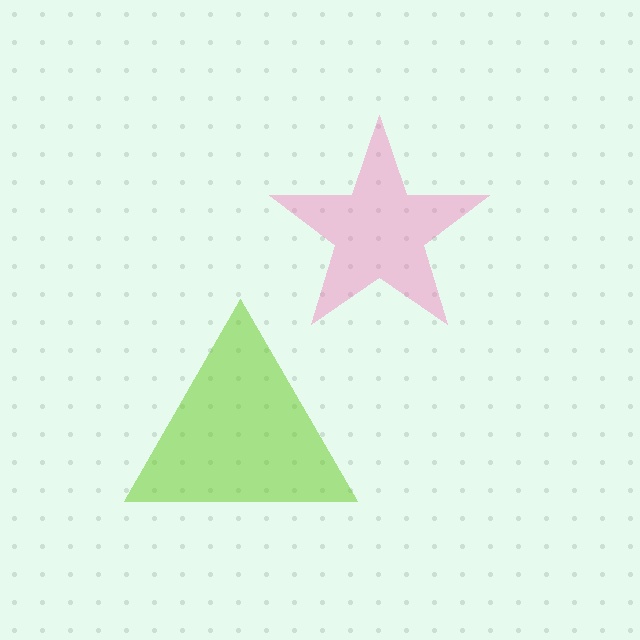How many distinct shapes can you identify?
There are 2 distinct shapes: a pink star, a lime triangle.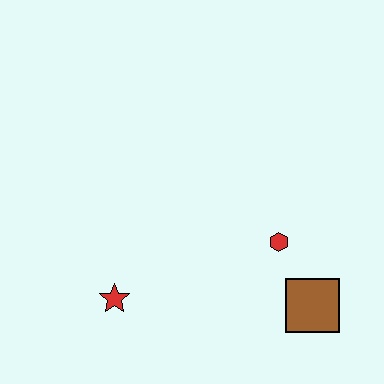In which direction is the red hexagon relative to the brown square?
The red hexagon is above the brown square.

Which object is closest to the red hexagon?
The brown square is closest to the red hexagon.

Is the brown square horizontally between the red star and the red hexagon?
No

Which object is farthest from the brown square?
The red star is farthest from the brown square.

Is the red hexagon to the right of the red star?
Yes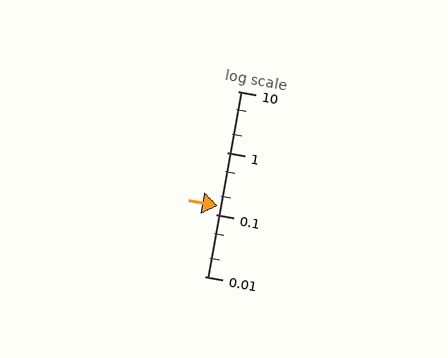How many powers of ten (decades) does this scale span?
The scale spans 3 decades, from 0.01 to 10.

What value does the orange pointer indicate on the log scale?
The pointer indicates approximately 0.14.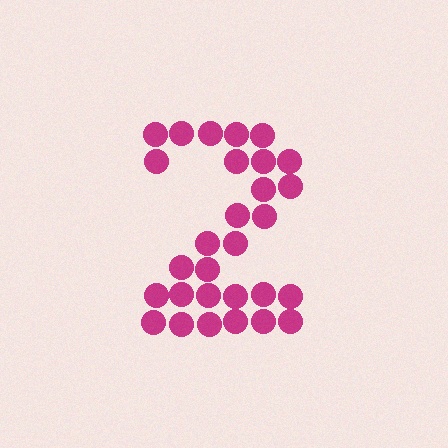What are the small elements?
The small elements are circles.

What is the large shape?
The large shape is the digit 2.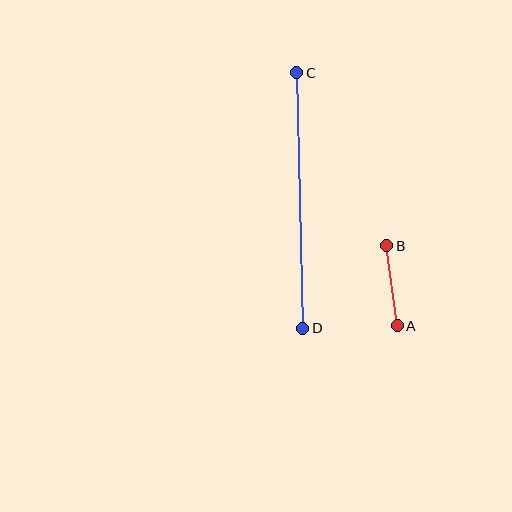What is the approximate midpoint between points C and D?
The midpoint is at approximately (300, 201) pixels.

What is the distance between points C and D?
The distance is approximately 256 pixels.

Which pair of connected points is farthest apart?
Points C and D are farthest apart.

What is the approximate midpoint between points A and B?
The midpoint is at approximately (392, 286) pixels.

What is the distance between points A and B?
The distance is approximately 80 pixels.